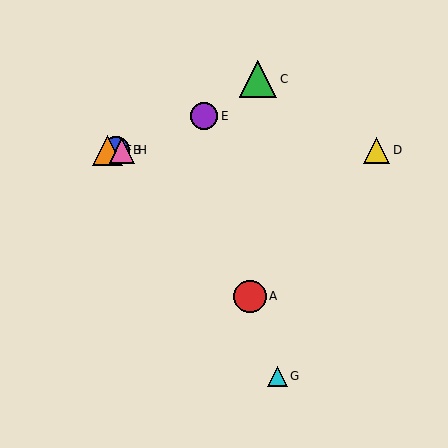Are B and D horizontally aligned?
Yes, both are at y≈150.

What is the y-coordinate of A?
Object A is at y≈296.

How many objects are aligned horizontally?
4 objects (B, D, F, H) are aligned horizontally.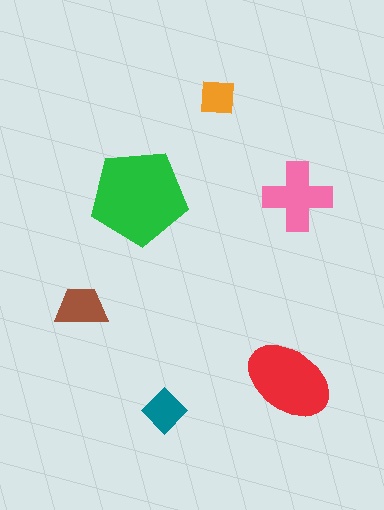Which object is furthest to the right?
The pink cross is rightmost.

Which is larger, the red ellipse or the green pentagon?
The green pentagon.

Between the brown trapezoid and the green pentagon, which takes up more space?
The green pentagon.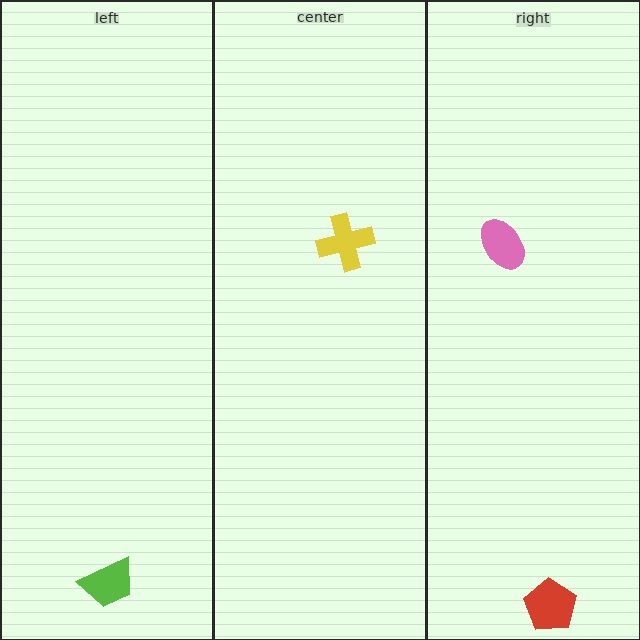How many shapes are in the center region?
1.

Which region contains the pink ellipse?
The right region.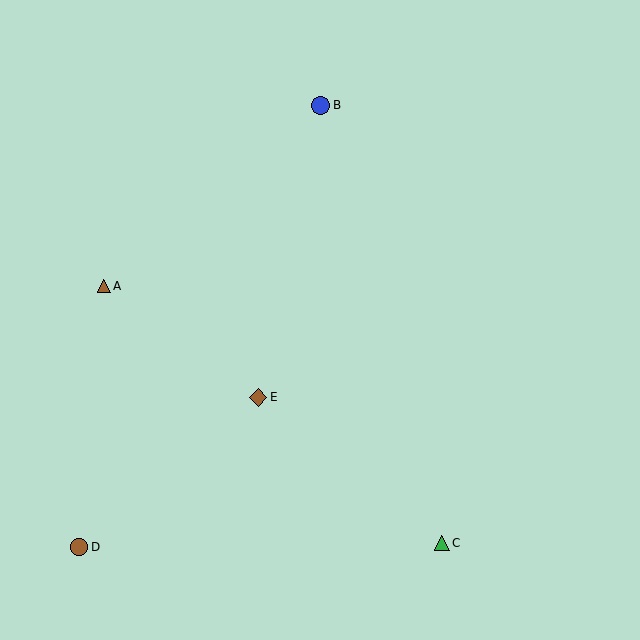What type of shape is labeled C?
Shape C is a green triangle.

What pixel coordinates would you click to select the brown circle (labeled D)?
Click at (79, 547) to select the brown circle D.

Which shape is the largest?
The blue circle (labeled B) is the largest.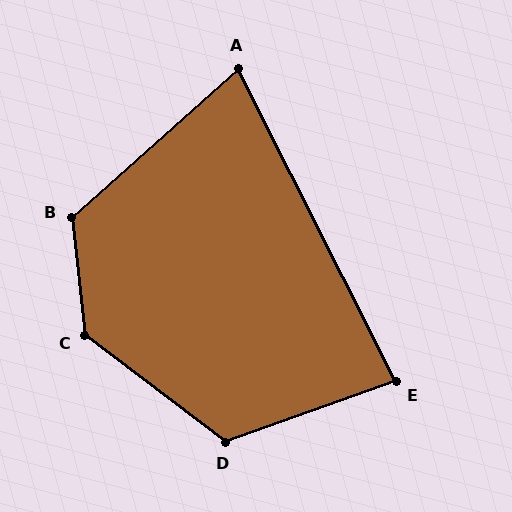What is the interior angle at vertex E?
Approximately 83 degrees (acute).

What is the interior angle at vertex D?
Approximately 123 degrees (obtuse).